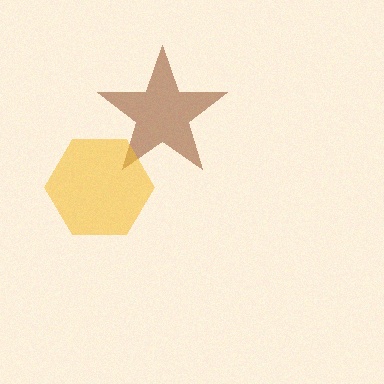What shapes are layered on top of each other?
The layered shapes are: a brown star, a yellow hexagon.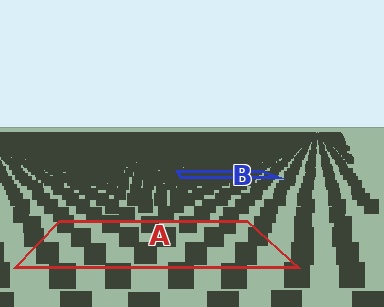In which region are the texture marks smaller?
The texture marks are smaller in region B, because it is farther away.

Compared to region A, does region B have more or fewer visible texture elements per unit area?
Region B has more texture elements per unit area — they are packed more densely because it is farther away.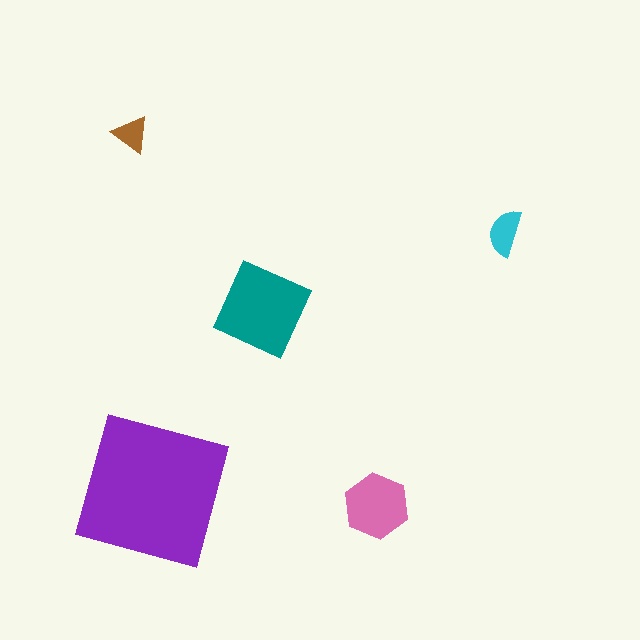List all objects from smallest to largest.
The brown triangle, the cyan semicircle, the pink hexagon, the teal diamond, the purple square.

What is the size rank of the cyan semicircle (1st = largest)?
4th.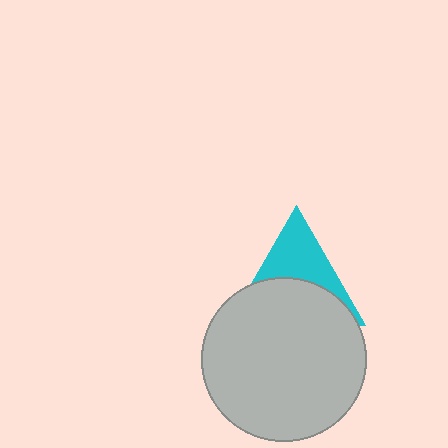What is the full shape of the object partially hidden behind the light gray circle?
The partially hidden object is a cyan triangle.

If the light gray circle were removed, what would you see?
You would see the complete cyan triangle.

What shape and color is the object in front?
The object in front is a light gray circle.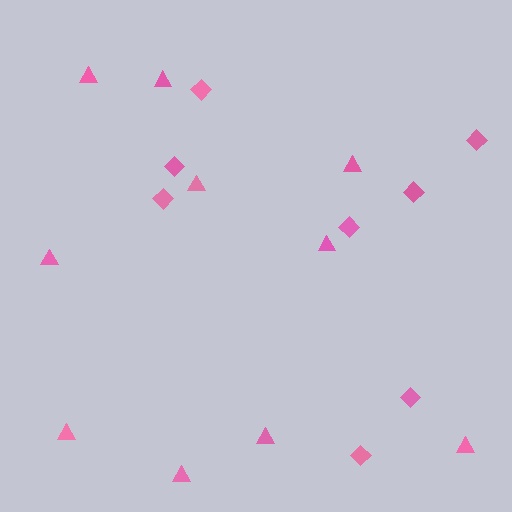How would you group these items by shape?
There are 2 groups: one group of triangles (10) and one group of diamonds (8).